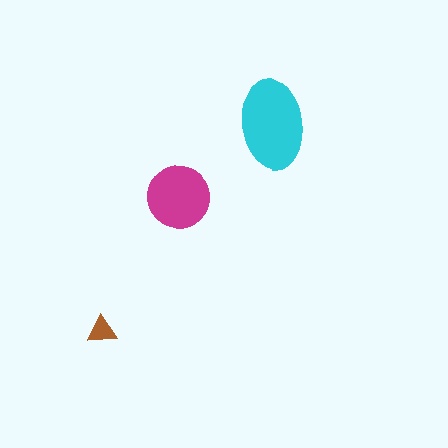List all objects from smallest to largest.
The brown triangle, the magenta circle, the cyan ellipse.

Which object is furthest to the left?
The brown triangle is leftmost.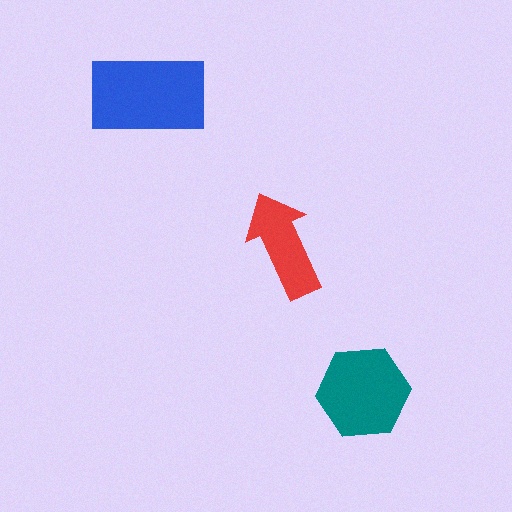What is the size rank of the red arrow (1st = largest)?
3rd.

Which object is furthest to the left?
The blue rectangle is leftmost.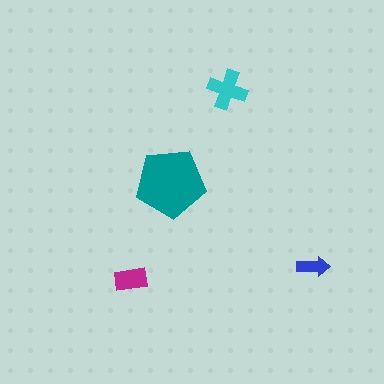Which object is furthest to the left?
The magenta rectangle is leftmost.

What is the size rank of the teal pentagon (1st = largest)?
1st.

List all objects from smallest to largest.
The blue arrow, the magenta rectangle, the cyan cross, the teal pentagon.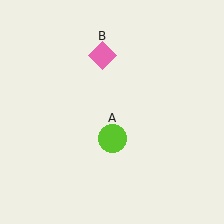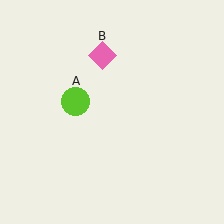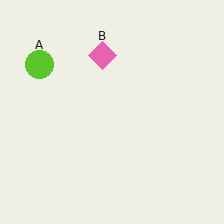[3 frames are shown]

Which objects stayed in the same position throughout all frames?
Pink diamond (object B) remained stationary.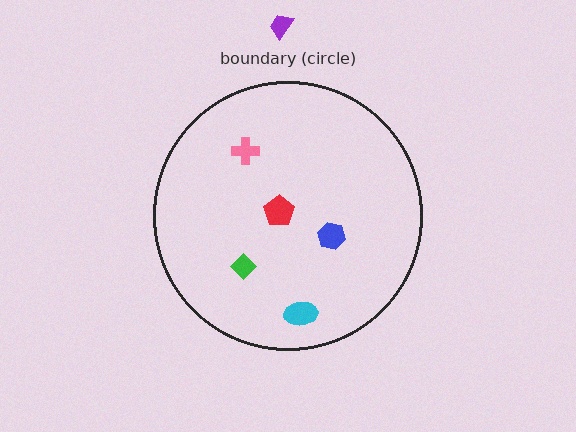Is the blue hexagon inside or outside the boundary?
Inside.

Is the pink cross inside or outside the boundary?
Inside.